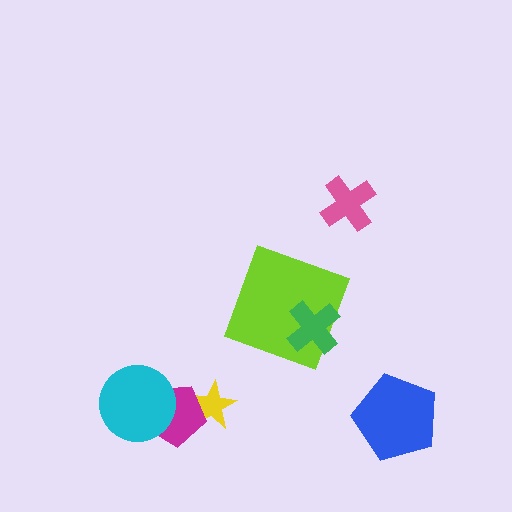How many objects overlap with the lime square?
1 object overlaps with the lime square.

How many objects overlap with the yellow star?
1 object overlaps with the yellow star.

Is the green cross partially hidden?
No, no other shape covers it.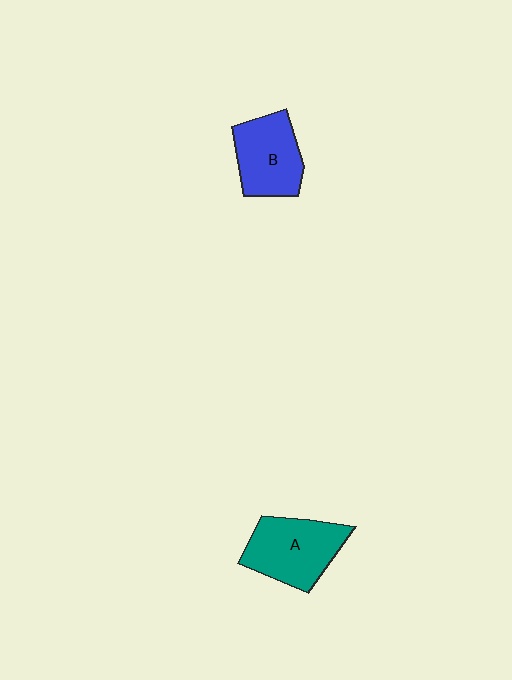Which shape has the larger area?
Shape A (teal).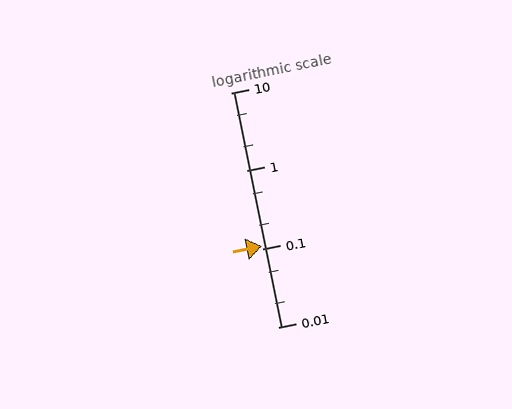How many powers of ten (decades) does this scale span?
The scale spans 3 decades, from 0.01 to 10.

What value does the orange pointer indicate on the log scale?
The pointer indicates approximately 0.11.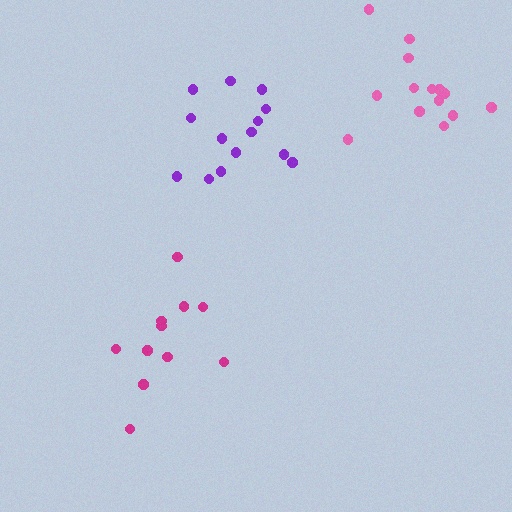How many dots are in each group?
Group 1: 14 dots, Group 2: 11 dots, Group 3: 14 dots (39 total).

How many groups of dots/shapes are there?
There are 3 groups.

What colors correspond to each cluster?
The clusters are colored: pink, magenta, purple.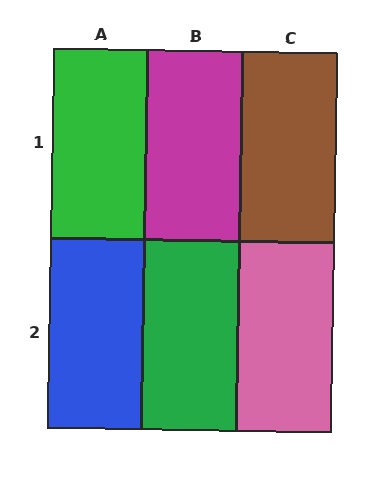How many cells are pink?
1 cell is pink.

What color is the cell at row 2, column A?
Blue.